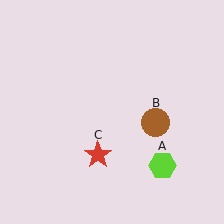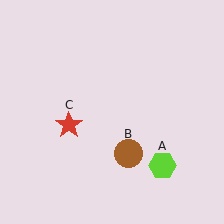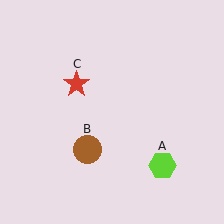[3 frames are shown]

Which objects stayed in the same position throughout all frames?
Lime hexagon (object A) remained stationary.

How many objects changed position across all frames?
2 objects changed position: brown circle (object B), red star (object C).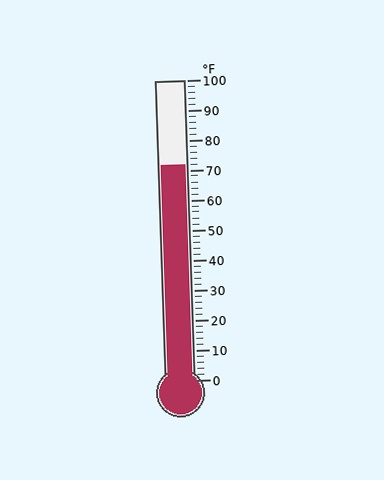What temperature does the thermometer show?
The thermometer shows approximately 72°F.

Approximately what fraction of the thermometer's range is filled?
The thermometer is filled to approximately 70% of its range.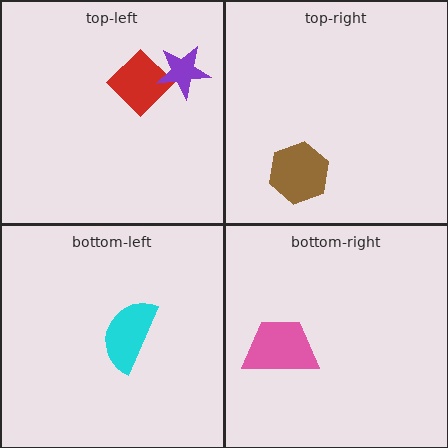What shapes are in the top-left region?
The red diamond, the purple star.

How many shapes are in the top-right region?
1.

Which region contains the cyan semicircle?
The bottom-left region.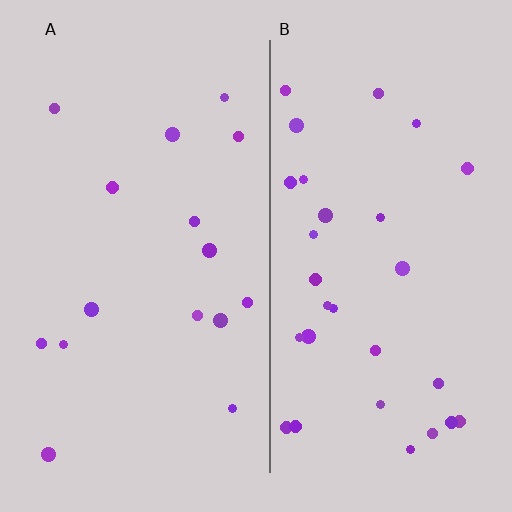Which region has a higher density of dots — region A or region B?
B (the right).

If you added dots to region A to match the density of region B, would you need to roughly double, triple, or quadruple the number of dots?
Approximately double.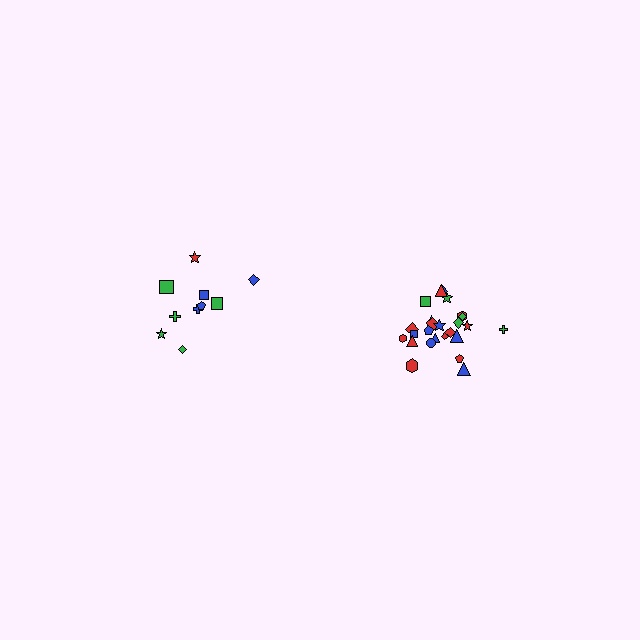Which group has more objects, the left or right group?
The right group.